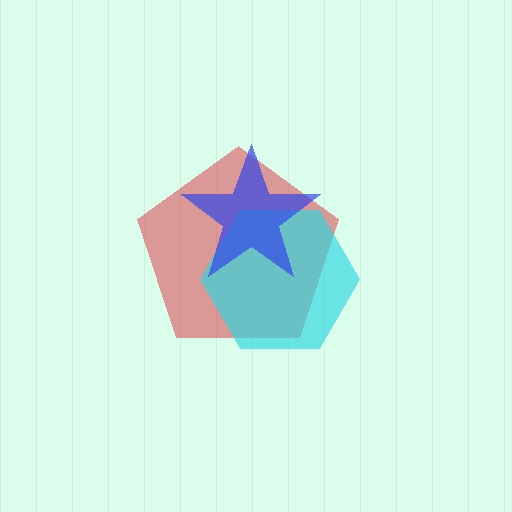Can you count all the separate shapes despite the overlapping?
Yes, there are 3 separate shapes.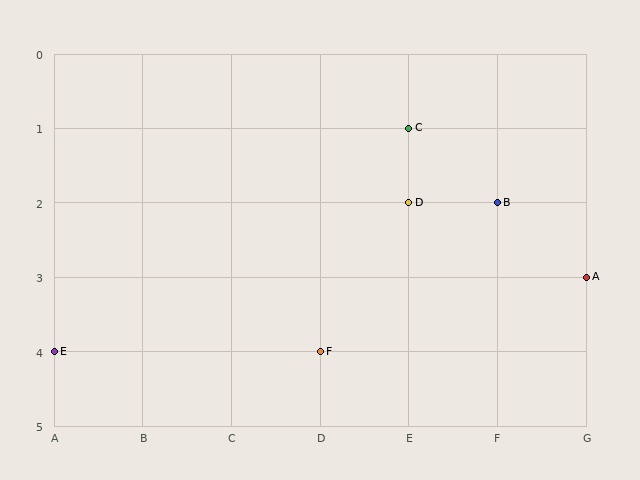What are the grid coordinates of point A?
Point A is at grid coordinates (G, 3).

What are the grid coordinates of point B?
Point B is at grid coordinates (F, 2).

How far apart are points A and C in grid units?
Points A and C are 2 columns and 2 rows apart (about 2.8 grid units diagonally).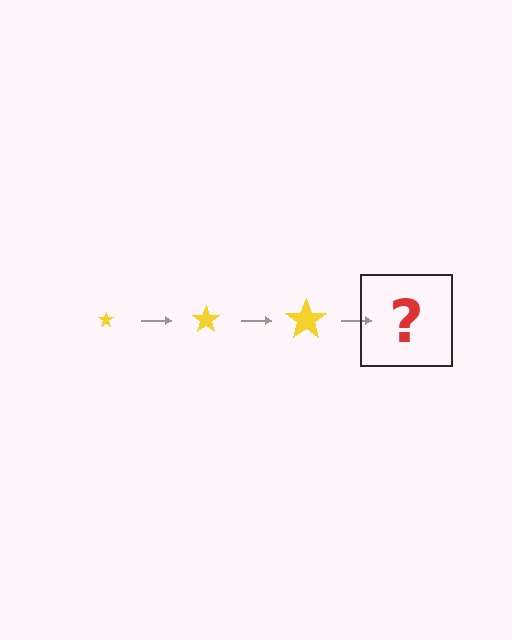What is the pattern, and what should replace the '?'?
The pattern is that the star gets progressively larger each step. The '?' should be a yellow star, larger than the previous one.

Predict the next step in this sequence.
The next step is a yellow star, larger than the previous one.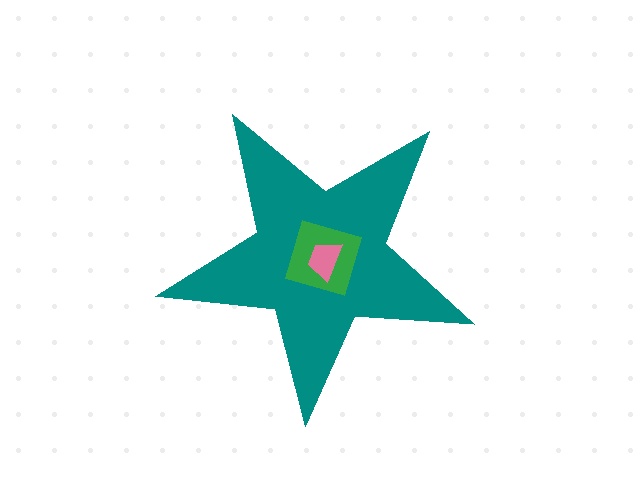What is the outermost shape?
The teal star.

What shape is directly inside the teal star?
The green square.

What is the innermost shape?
The pink trapezoid.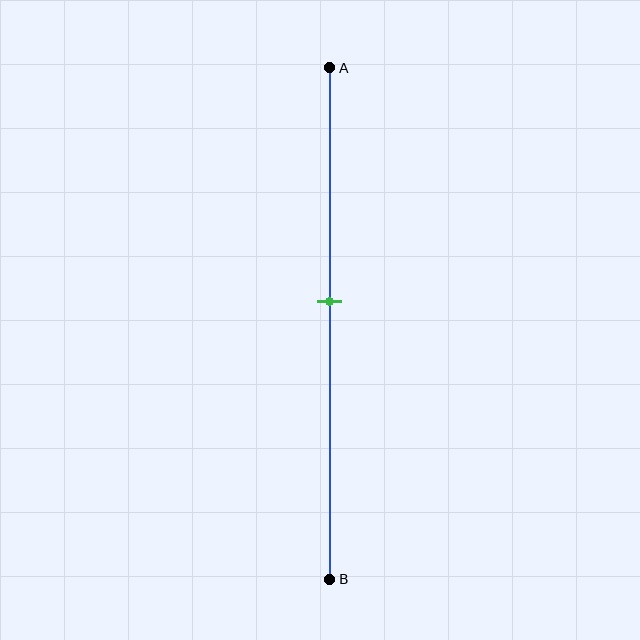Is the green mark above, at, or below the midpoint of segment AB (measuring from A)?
The green mark is above the midpoint of segment AB.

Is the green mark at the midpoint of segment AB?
No, the mark is at about 45% from A, not at the 50% midpoint.